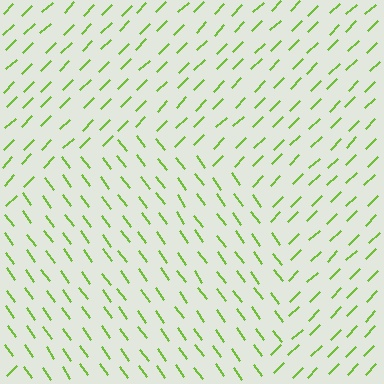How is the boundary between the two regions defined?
The boundary is defined purely by a change in line orientation (approximately 81 degrees difference). All lines are the same color and thickness.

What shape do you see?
I see a circle.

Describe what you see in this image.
The image is filled with small lime line segments. A circle region in the image has lines oriented differently from the surrounding lines, creating a visible texture boundary.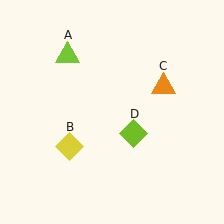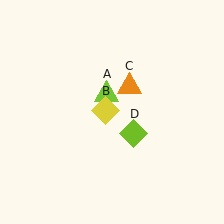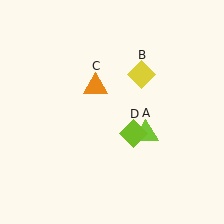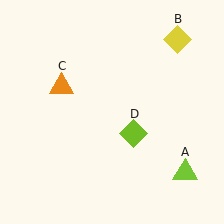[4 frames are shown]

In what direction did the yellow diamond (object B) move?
The yellow diamond (object B) moved up and to the right.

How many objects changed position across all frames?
3 objects changed position: lime triangle (object A), yellow diamond (object B), orange triangle (object C).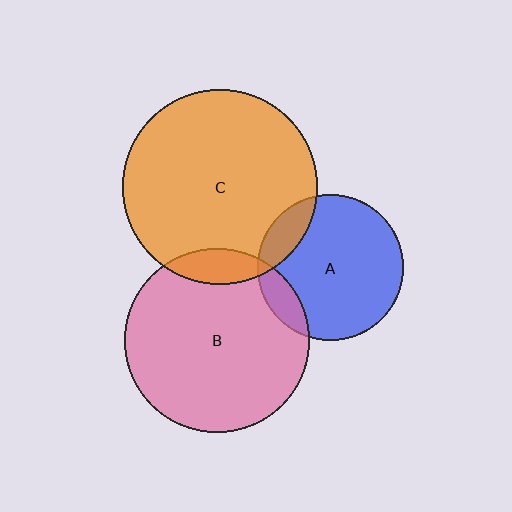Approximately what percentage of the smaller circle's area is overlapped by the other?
Approximately 10%.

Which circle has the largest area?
Circle C (orange).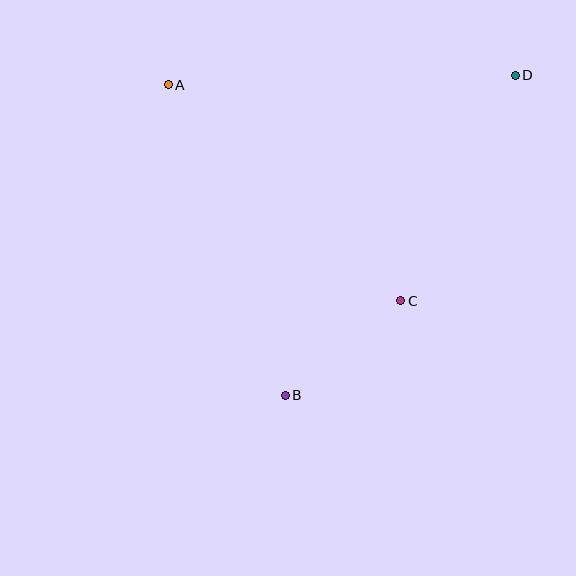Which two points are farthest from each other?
Points B and D are farthest from each other.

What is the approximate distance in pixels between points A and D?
The distance between A and D is approximately 347 pixels.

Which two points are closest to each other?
Points B and C are closest to each other.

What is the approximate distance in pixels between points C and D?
The distance between C and D is approximately 253 pixels.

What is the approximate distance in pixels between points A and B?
The distance between A and B is approximately 332 pixels.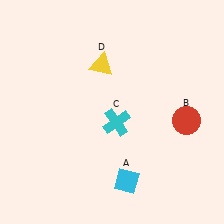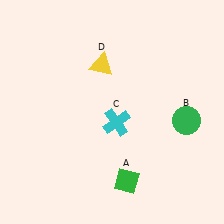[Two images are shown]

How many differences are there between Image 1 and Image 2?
There are 2 differences between the two images.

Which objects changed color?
A changed from cyan to green. B changed from red to green.